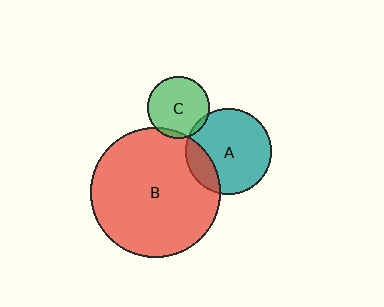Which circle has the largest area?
Circle B (red).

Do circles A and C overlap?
Yes.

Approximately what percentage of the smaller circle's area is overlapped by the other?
Approximately 5%.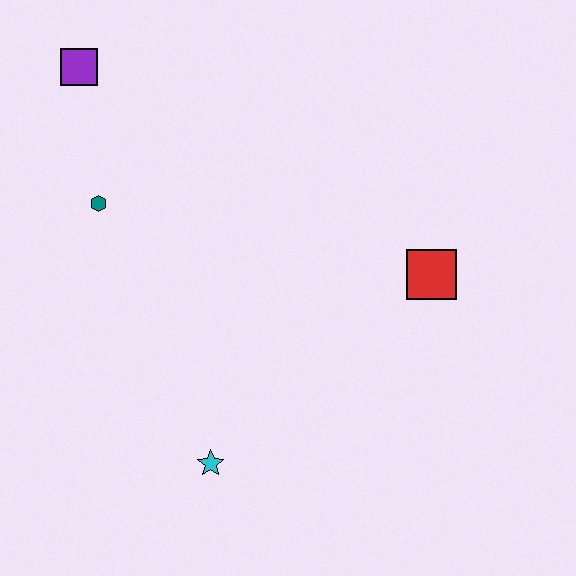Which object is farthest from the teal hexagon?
The red square is farthest from the teal hexagon.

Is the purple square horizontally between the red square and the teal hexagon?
No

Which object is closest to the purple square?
The teal hexagon is closest to the purple square.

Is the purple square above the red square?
Yes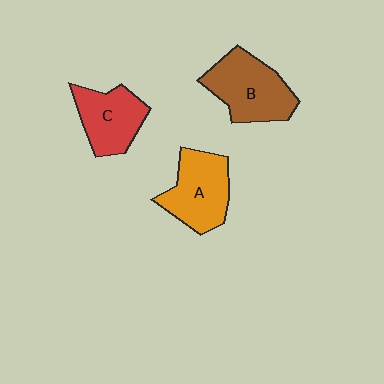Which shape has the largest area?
Shape B (brown).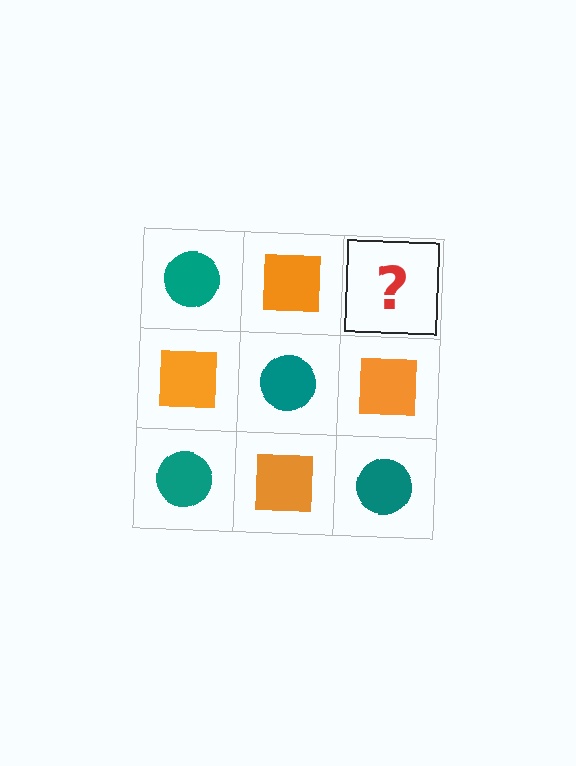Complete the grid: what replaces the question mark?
The question mark should be replaced with a teal circle.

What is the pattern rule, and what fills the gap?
The rule is that it alternates teal circle and orange square in a checkerboard pattern. The gap should be filled with a teal circle.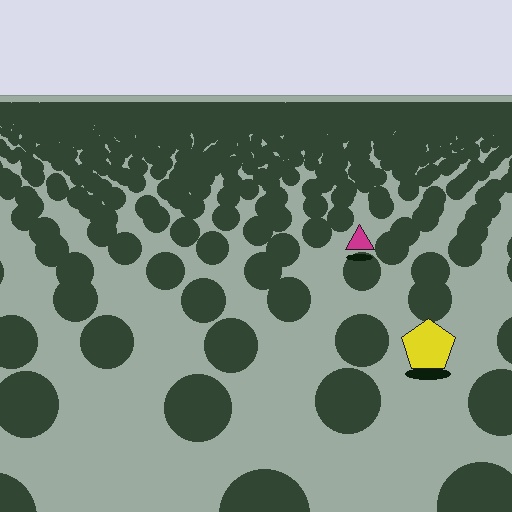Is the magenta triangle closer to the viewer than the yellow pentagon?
No. The yellow pentagon is closer — you can tell from the texture gradient: the ground texture is coarser near it.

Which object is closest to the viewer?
The yellow pentagon is closest. The texture marks near it are larger and more spread out.